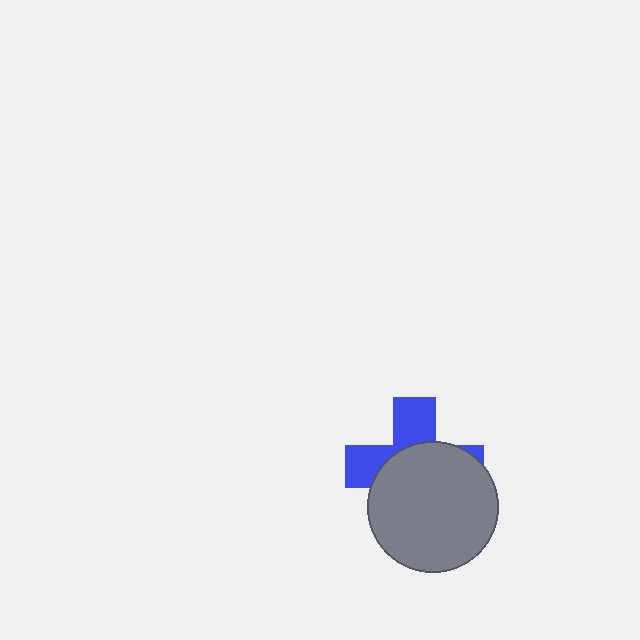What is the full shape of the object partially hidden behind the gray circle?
The partially hidden object is a blue cross.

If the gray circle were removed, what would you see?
You would see the complete blue cross.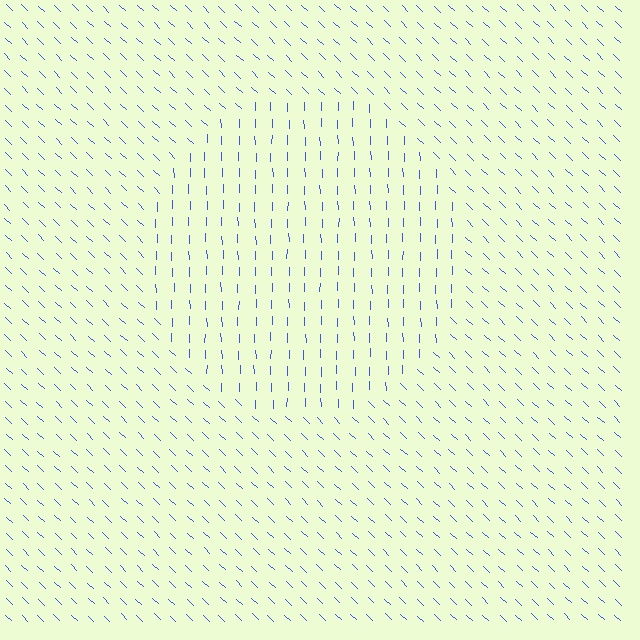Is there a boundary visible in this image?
Yes, there is a texture boundary formed by a change in line orientation.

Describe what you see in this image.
The image is filled with small blue line segments. A circle region in the image has lines oriented differently from the surrounding lines, creating a visible texture boundary.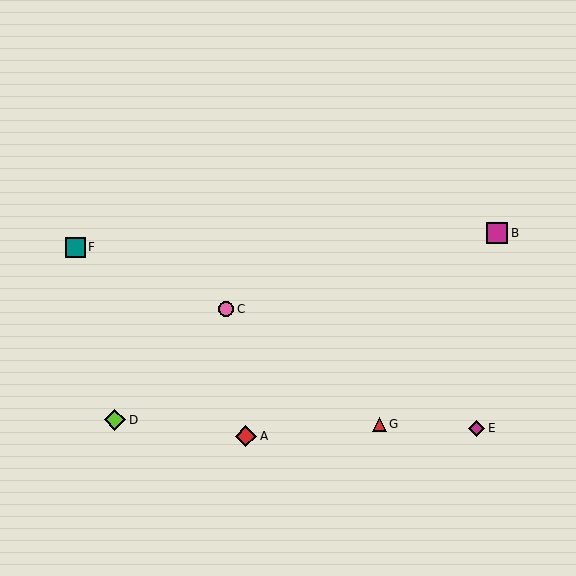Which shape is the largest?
The red diamond (labeled A) is the largest.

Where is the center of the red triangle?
The center of the red triangle is at (379, 424).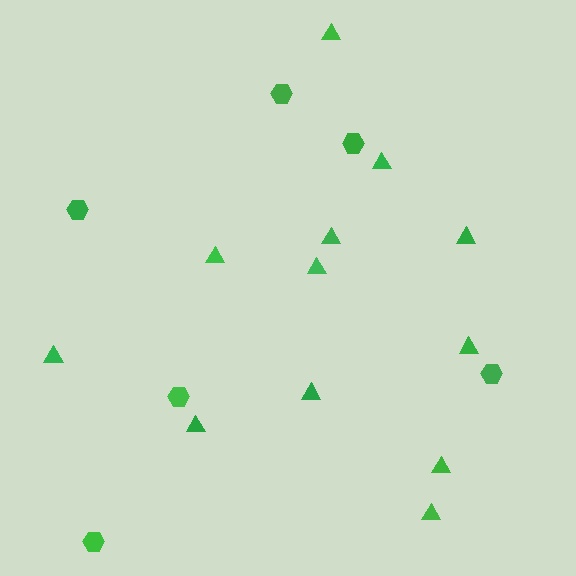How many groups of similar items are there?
There are 2 groups: one group of triangles (12) and one group of hexagons (6).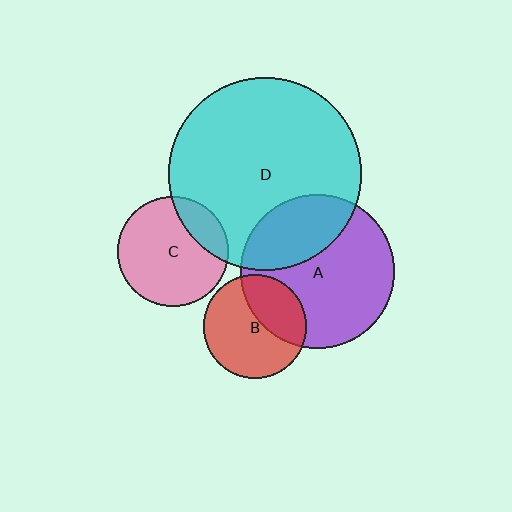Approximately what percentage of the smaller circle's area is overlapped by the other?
Approximately 20%.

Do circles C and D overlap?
Yes.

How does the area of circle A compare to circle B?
Approximately 2.2 times.